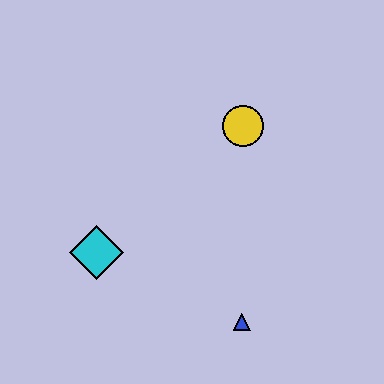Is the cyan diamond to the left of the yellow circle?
Yes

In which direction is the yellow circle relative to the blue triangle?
The yellow circle is above the blue triangle.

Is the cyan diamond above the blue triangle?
Yes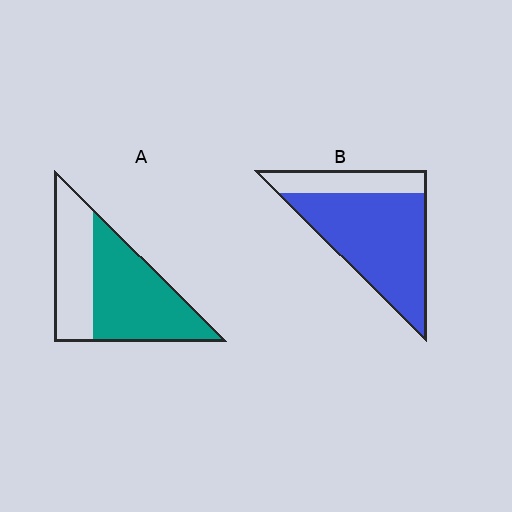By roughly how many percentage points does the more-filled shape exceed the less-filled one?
By roughly 15 percentage points (B over A).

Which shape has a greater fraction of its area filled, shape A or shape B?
Shape B.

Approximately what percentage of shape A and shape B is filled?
A is approximately 60% and B is approximately 75%.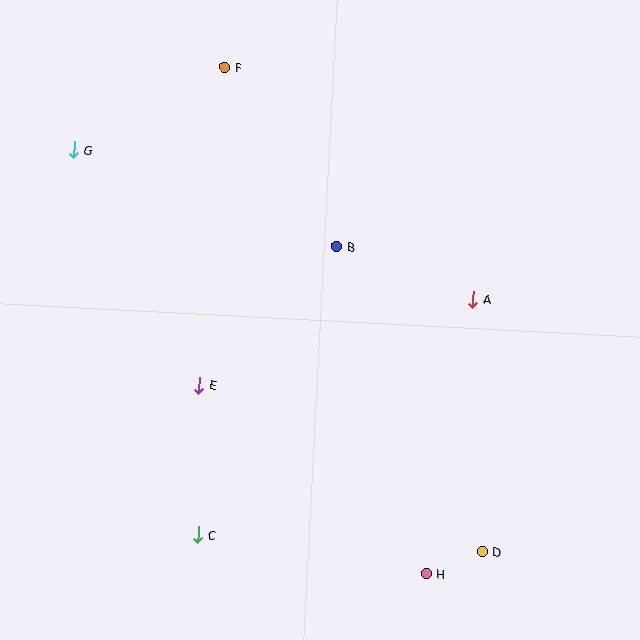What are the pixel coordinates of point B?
Point B is at (337, 246).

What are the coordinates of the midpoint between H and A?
The midpoint between H and A is at (449, 436).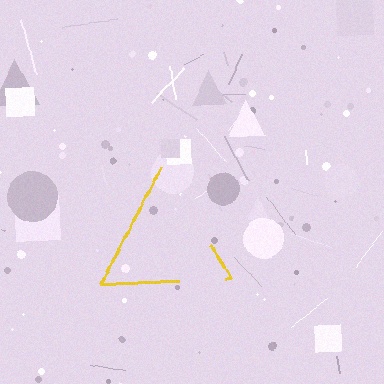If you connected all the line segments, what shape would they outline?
They would outline a triangle.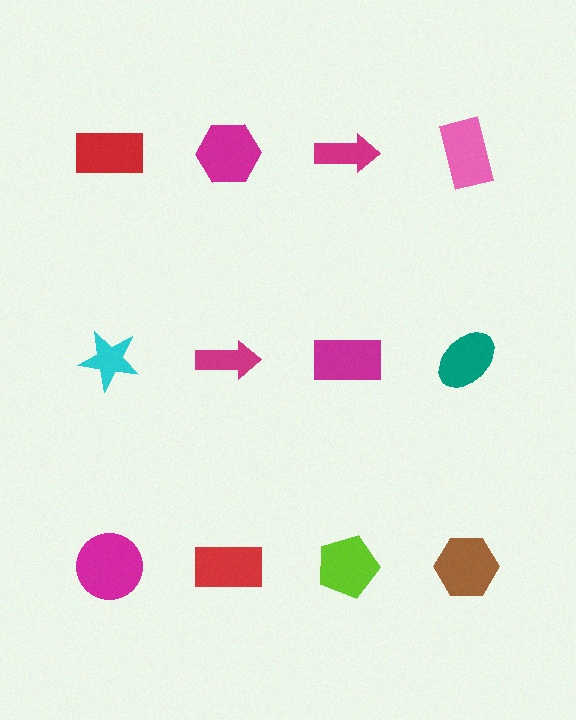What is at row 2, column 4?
A teal ellipse.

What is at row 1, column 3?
A magenta arrow.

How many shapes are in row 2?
4 shapes.